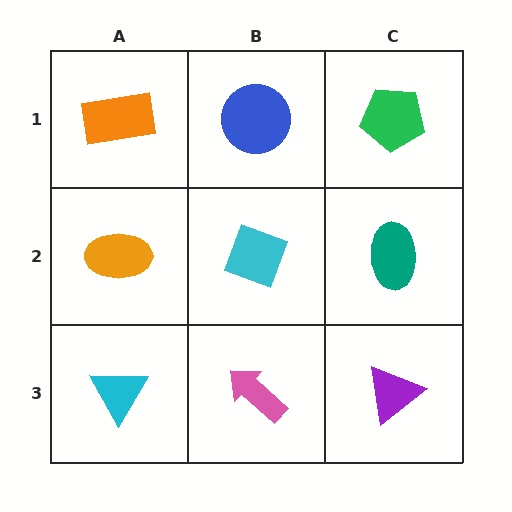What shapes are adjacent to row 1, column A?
An orange ellipse (row 2, column A), a blue circle (row 1, column B).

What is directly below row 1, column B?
A cyan diamond.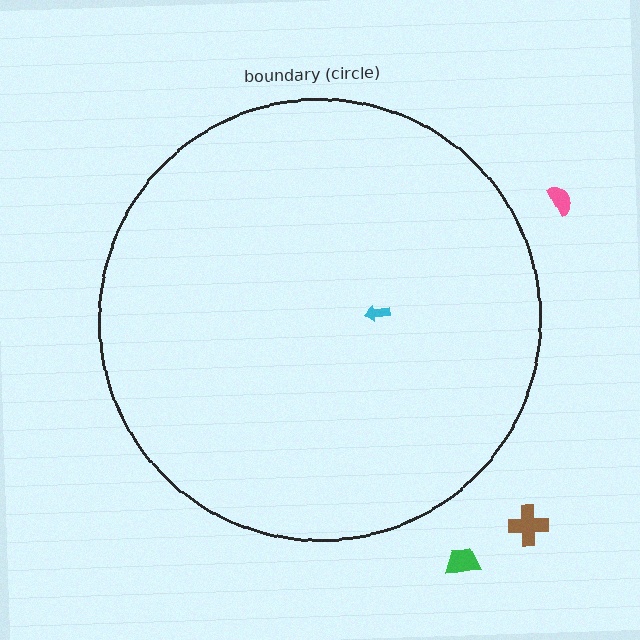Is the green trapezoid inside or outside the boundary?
Outside.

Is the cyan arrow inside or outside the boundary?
Inside.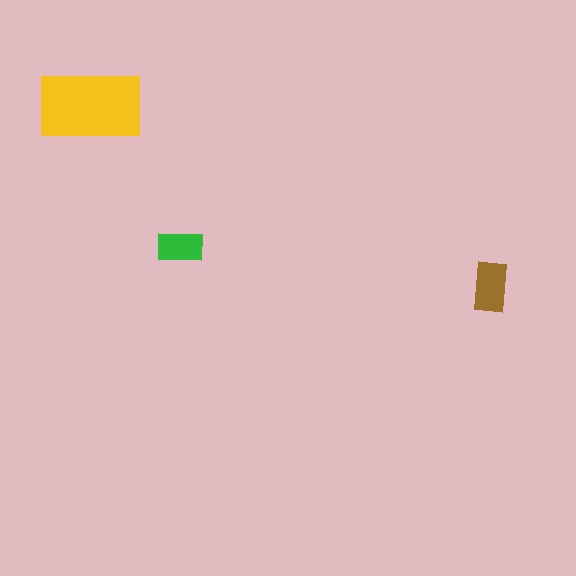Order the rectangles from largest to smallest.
the yellow one, the brown one, the green one.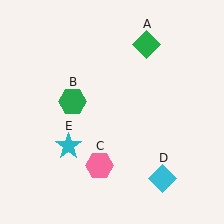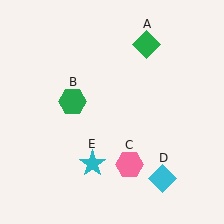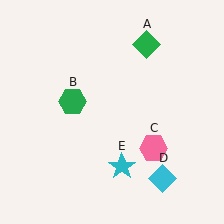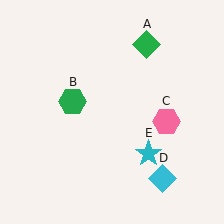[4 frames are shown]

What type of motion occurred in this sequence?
The pink hexagon (object C), cyan star (object E) rotated counterclockwise around the center of the scene.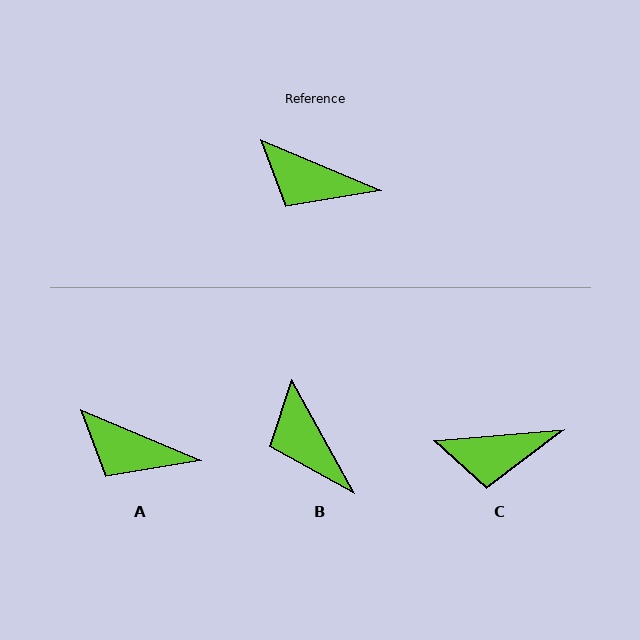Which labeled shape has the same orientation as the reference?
A.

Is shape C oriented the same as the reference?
No, it is off by about 28 degrees.